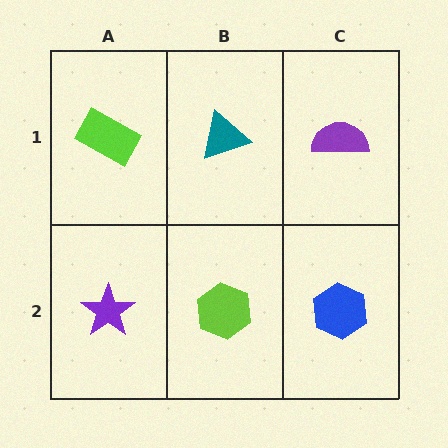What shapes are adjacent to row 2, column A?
A lime rectangle (row 1, column A), a lime hexagon (row 2, column B).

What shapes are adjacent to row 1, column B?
A lime hexagon (row 2, column B), a lime rectangle (row 1, column A), a purple semicircle (row 1, column C).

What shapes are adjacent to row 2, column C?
A purple semicircle (row 1, column C), a lime hexagon (row 2, column B).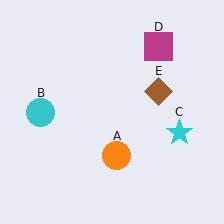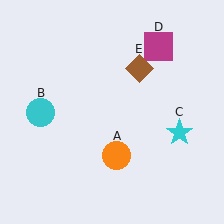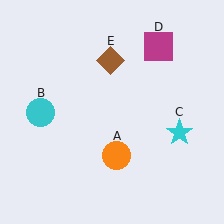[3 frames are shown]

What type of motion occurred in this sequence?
The brown diamond (object E) rotated counterclockwise around the center of the scene.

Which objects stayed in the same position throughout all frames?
Orange circle (object A) and cyan circle (object B) and cyan star (object C) and magenta square (object D) remained stationary.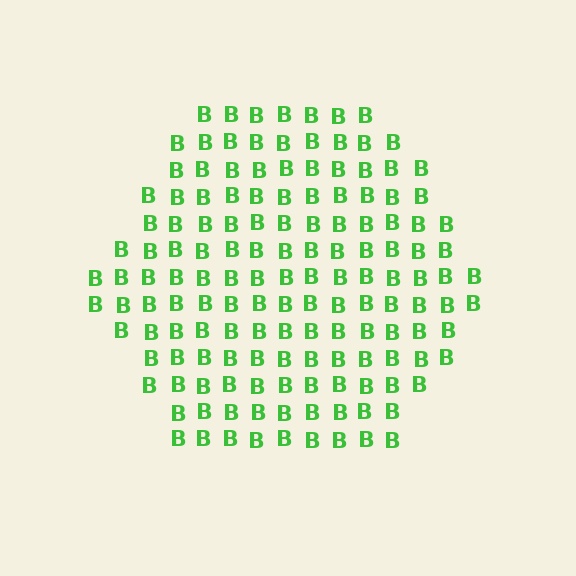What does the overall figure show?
The overall figure shows a hexagon.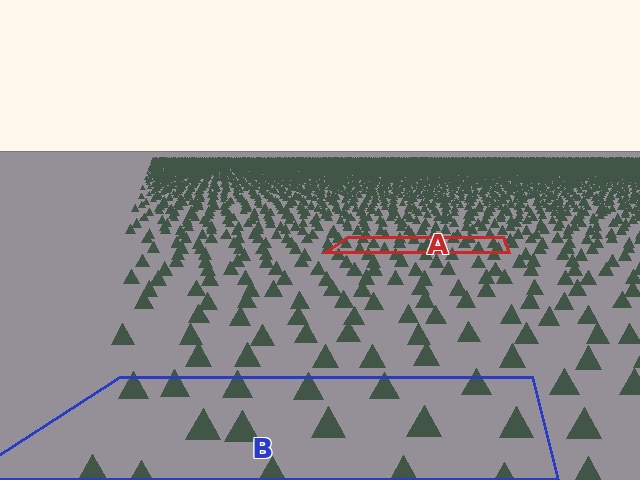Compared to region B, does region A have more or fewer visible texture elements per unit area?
Region A has more texture elements per unit area — they are packed more densely because it is farther away.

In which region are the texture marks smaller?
The texture marks are smaller in region A, because it is farther away.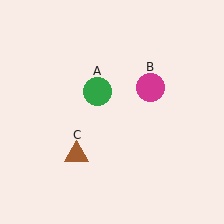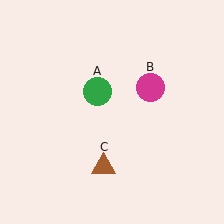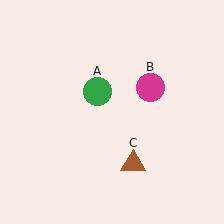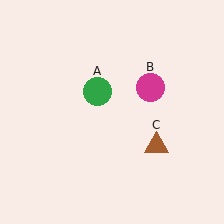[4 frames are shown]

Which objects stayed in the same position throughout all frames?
Green circle (object A) and magenta circle (object B) remained stationary.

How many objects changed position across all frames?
1 object changed position: brown triangle (object C).